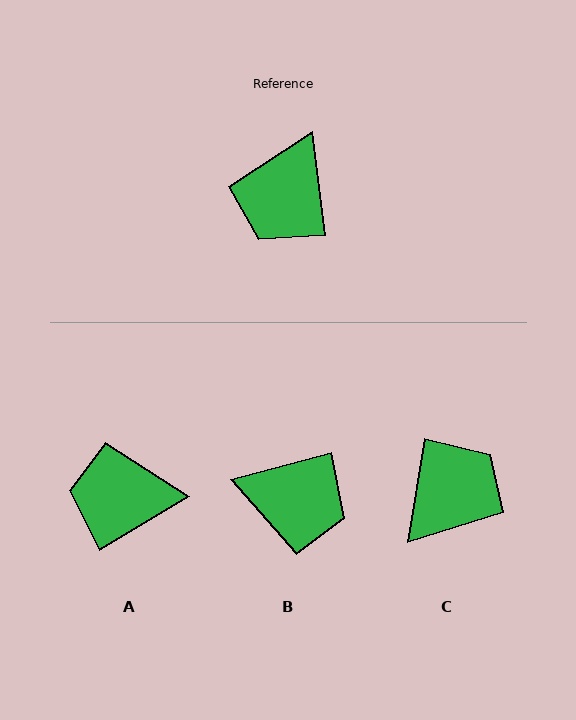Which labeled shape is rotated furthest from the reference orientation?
C, about 163 degrees away.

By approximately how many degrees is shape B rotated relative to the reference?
Approximately 98 degrees counter-clockwise.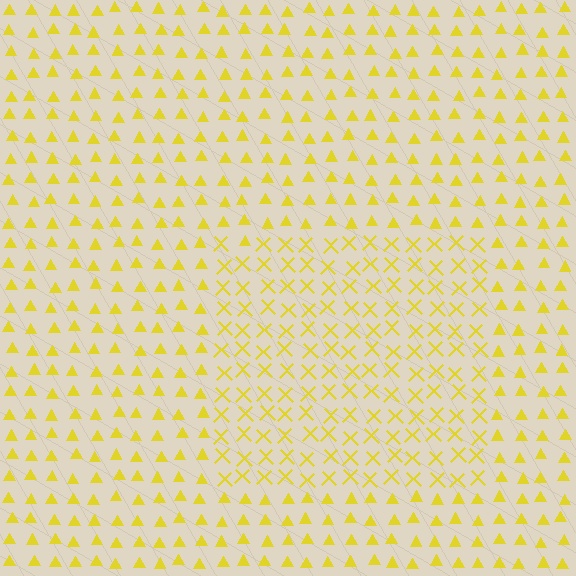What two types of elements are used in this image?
The image uses X marks inside the rectangle region and triangles outside it.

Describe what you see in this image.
The image is filled with small yellow elements arranged in a uniform grid. A rectangle-shaped region contains X marks, while the surrounding area contains triangles. The boundary is defined purely by the change in element shape.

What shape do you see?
I see a rectangle.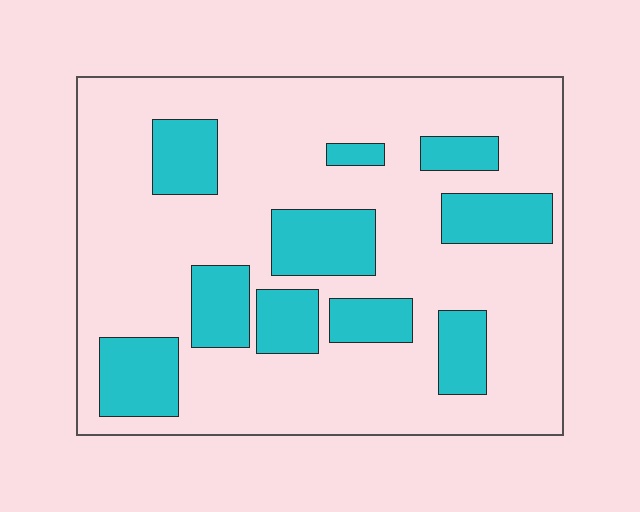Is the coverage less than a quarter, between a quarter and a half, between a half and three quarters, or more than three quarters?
Between a quarter and a half.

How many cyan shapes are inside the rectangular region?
10.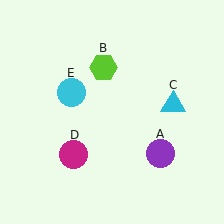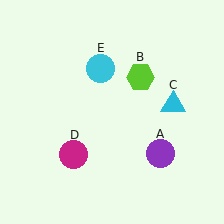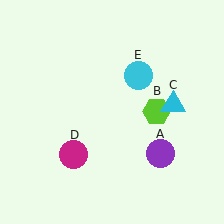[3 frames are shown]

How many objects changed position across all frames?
2 objects changed position: lime hexagon (object B), cyan circle (object E).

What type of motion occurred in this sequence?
The lime hexagon (object B), cyan circle (object E) rotated clockwise around the center of the scene.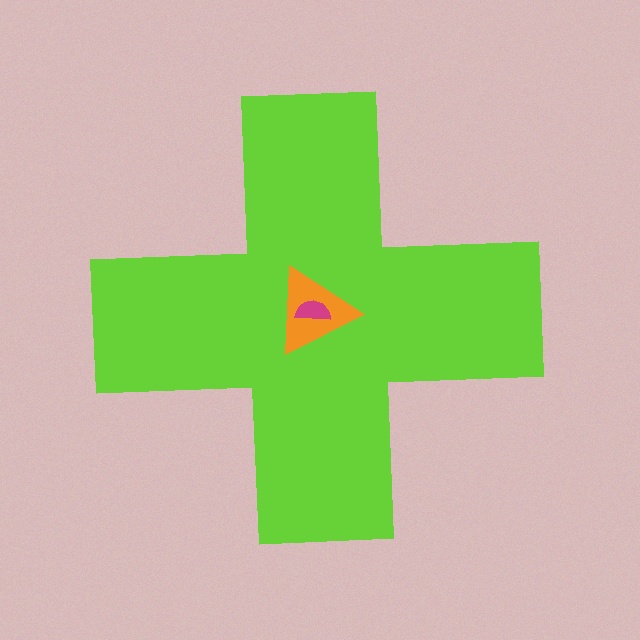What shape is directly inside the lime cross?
The orange triangle.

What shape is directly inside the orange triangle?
The magenta semicircle.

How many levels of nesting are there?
3.